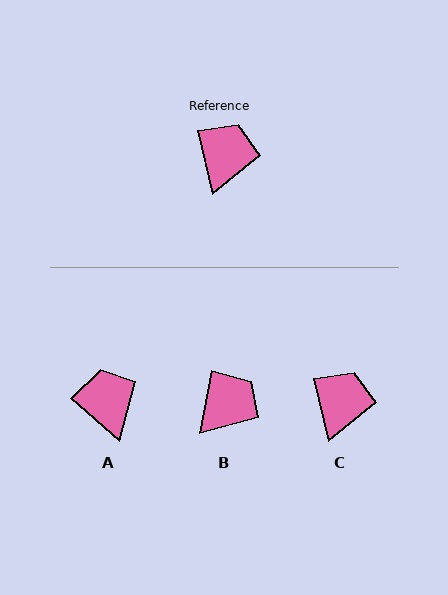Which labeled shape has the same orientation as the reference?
C.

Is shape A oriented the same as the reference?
No, it is off by about 36 degrees.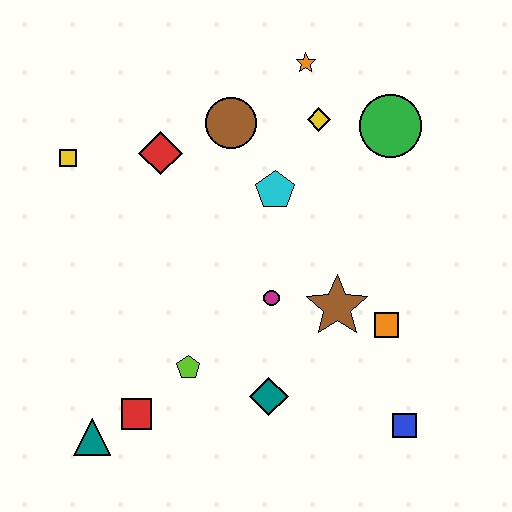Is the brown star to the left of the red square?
No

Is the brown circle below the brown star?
No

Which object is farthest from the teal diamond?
The orange star is farthest from the teal diamond.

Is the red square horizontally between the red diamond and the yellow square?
Yes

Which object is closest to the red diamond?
The brown circle is closest to the red diamond.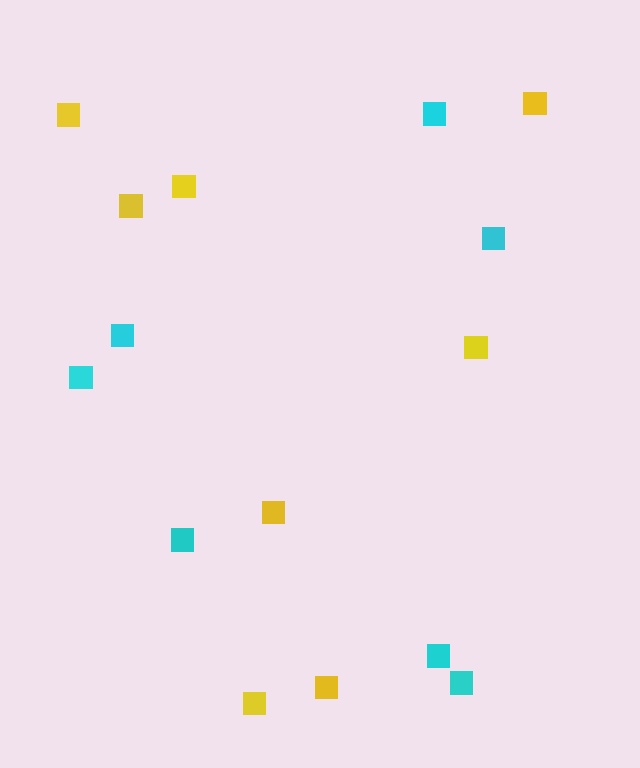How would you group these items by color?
There are 2 groups: one group of cyan squares (7) and one group of yellow squares (8).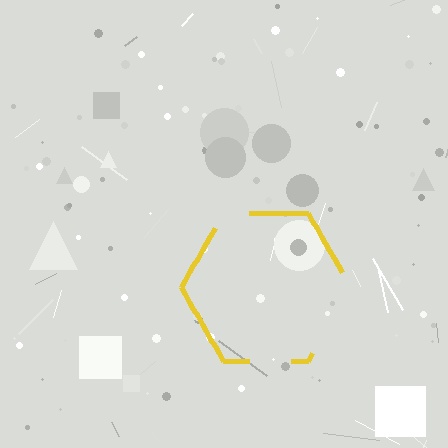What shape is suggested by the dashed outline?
The dashed outline suggests a hexagon.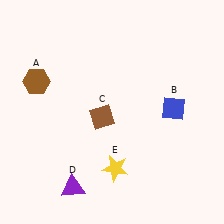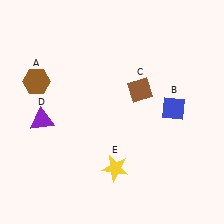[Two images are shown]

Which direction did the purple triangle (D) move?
The purple triangle (D) moved up.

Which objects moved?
The objects that moved are: the brown diamond (C), the purple triangle (D).